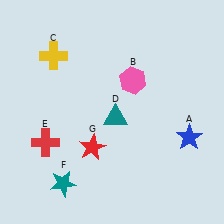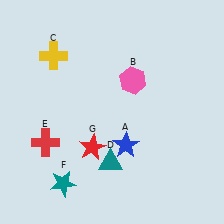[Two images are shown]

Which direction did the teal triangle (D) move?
The teal triangle (D) moved down.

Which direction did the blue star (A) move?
The blue star (A) moved left.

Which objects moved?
The objects that moved are: the blue star (A), the teal triangle (D).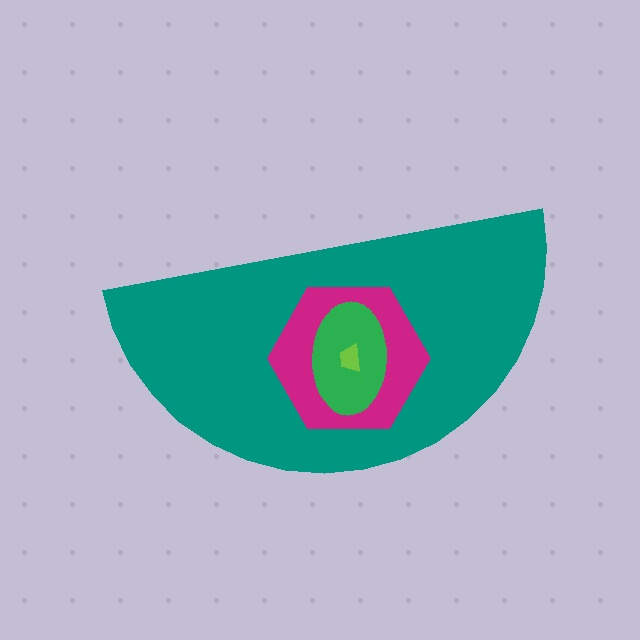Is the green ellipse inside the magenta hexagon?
Yes.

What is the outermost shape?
The teal semicircle.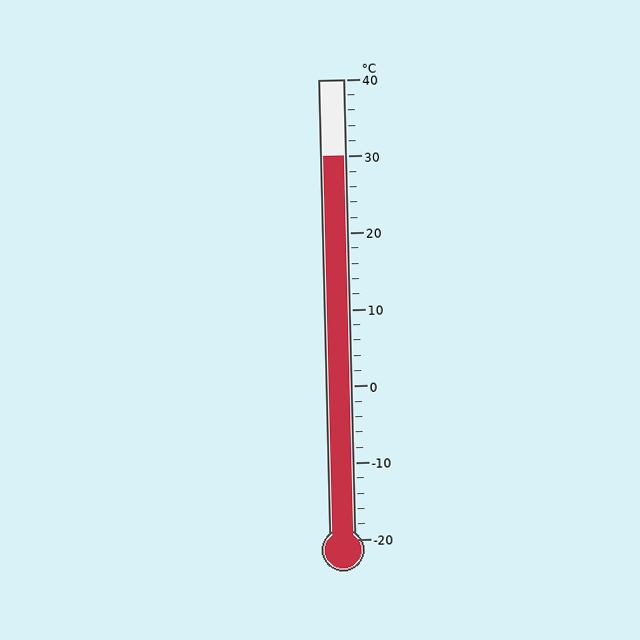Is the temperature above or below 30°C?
The temperature is at 30°C.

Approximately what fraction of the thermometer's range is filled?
The thermometer is filled to approximately 85% of its range.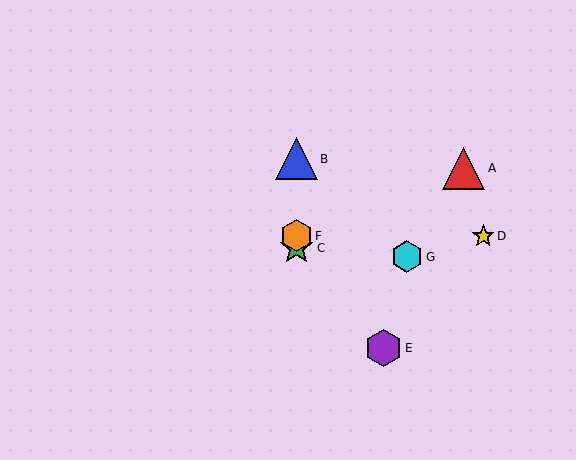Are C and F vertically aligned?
Yes, both are at x≈297.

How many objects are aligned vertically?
3 objects (B, C, F) are aligned vertically.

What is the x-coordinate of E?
Object E is at x≈384.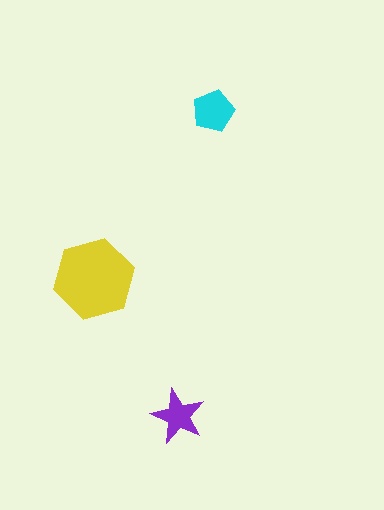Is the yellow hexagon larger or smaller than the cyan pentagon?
Larger.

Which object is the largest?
The yellow hexagon.